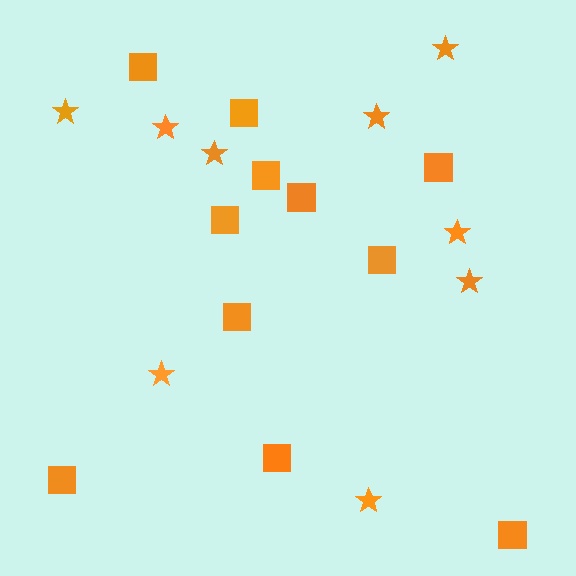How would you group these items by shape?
There are 2 groups: one group of squares (11) and one group of stars (9).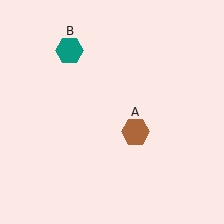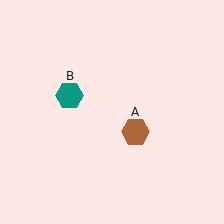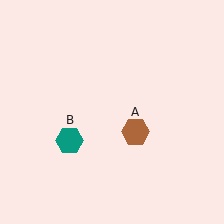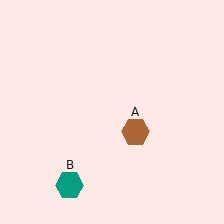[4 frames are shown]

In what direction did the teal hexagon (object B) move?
The teal hexagon (object B) moved down.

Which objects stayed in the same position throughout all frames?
Brown hexagon (object A) remained stationary.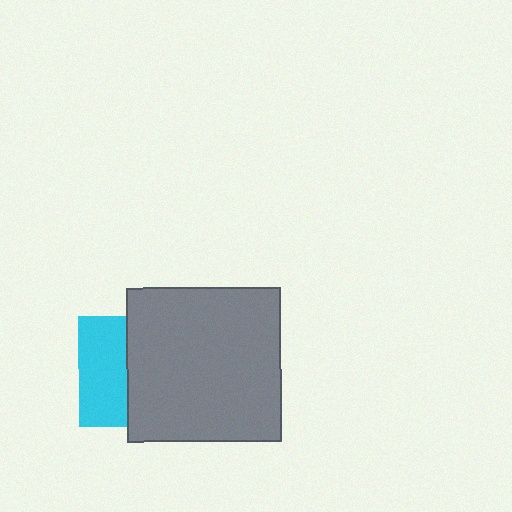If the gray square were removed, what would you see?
You would see the complete cyan square.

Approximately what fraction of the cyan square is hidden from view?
Roughly 57% of the cyan square is hidden behind the gray square.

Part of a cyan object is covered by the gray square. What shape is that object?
It is a square.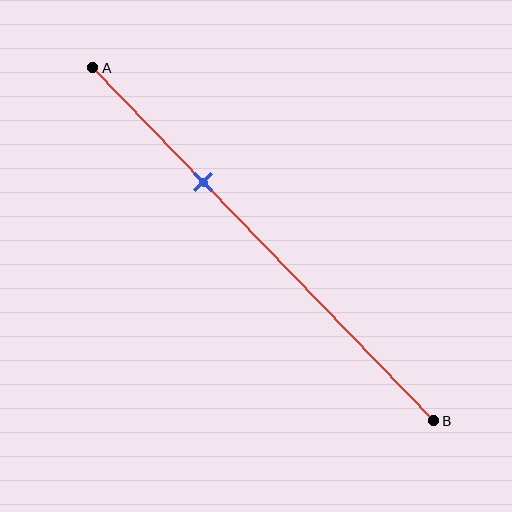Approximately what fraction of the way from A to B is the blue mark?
The blue mark is approximately 35% of the way from A to B.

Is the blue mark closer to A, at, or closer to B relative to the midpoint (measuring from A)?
The blue mark is closer to point A than the midpoint of segment AB.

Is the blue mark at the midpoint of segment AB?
No, the mark is at about 35% from A, not at the 50% midpoint.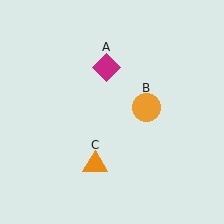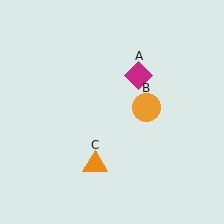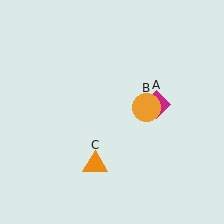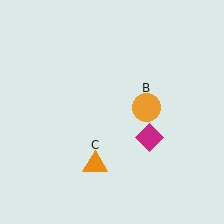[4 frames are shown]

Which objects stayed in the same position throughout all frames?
Orange circle (object B) and orange triangle (object C) remained stationary.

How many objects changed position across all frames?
1 object changed position: magenta diamond (object A).